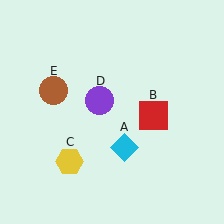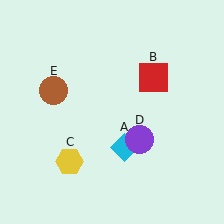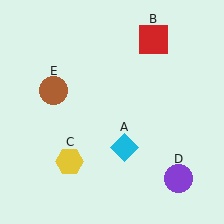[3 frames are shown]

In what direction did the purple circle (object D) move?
The purple circle (object D) moved down and to the right.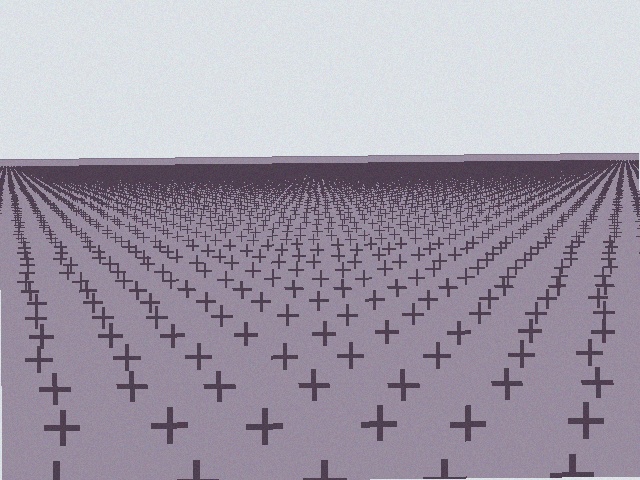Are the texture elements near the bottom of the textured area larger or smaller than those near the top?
Larger. Near the bottom, elements are closer to the viewer and appear at a bigger on-screen size.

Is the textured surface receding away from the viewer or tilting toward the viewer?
The surface is receding away from the viewer. Texture elements get smaller and denser toward the top.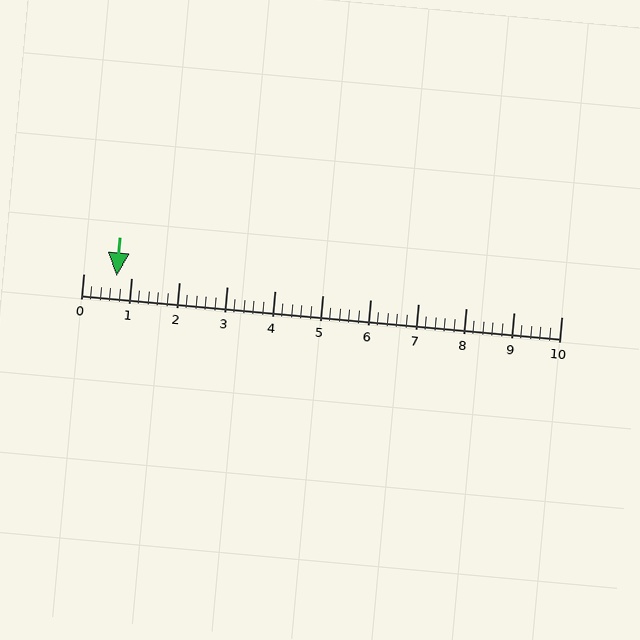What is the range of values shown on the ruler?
The ruler shows values from 0 to 10.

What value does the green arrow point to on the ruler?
The green arrow points to approximately 0.7.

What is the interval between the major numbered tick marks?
The major tick marks are spaced 1 units apart.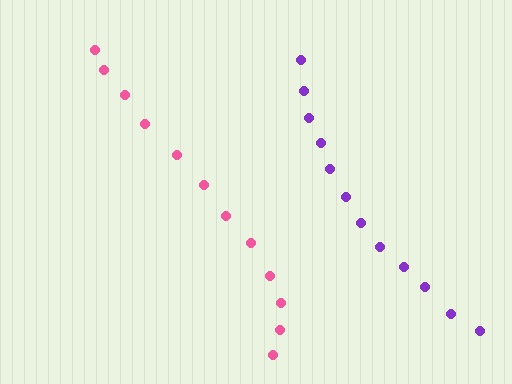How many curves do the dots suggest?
There are 2 distinct paths.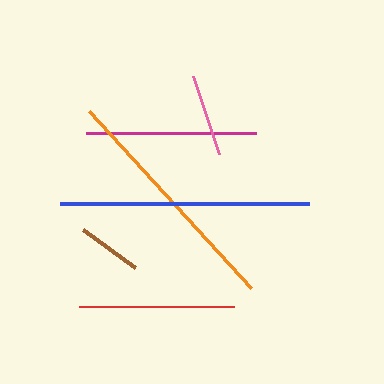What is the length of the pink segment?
The pink segment is approximately 82 pixels long.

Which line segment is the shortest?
The brown line is the shortest at approximately 65 pixels.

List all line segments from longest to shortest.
From longest to shortest: blue, orange, magenta, red, pink, brown.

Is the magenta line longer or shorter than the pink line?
The magenta line is longer than the pink line.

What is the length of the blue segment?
The blue segment is approximately 249 pixels long.